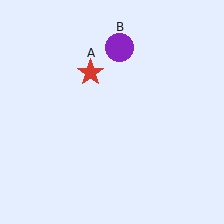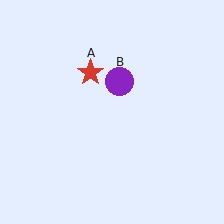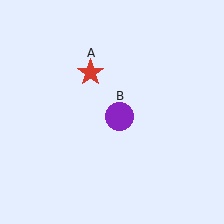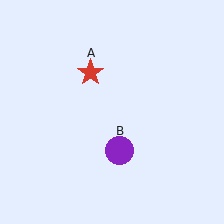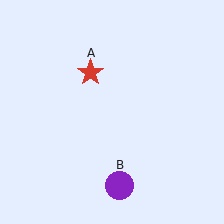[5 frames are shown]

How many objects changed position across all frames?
1 object changed position: purple circle (object B).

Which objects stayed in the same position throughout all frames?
Red star (object A) remained stationary.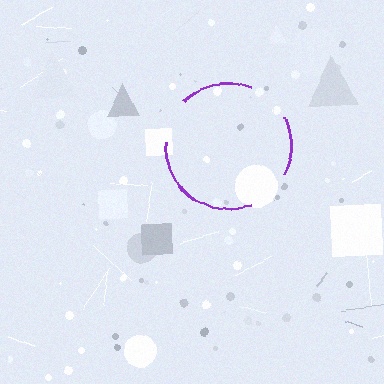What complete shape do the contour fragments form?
The contour fragments form a circle.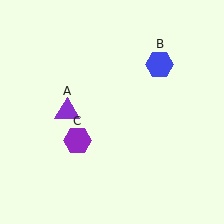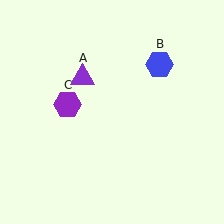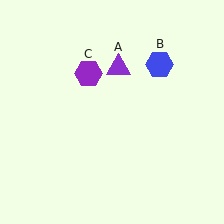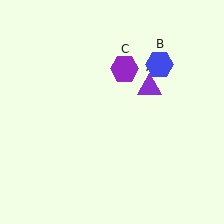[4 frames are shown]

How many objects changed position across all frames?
2 objects changed position: purple triangle (object A), purple hexagon (object C).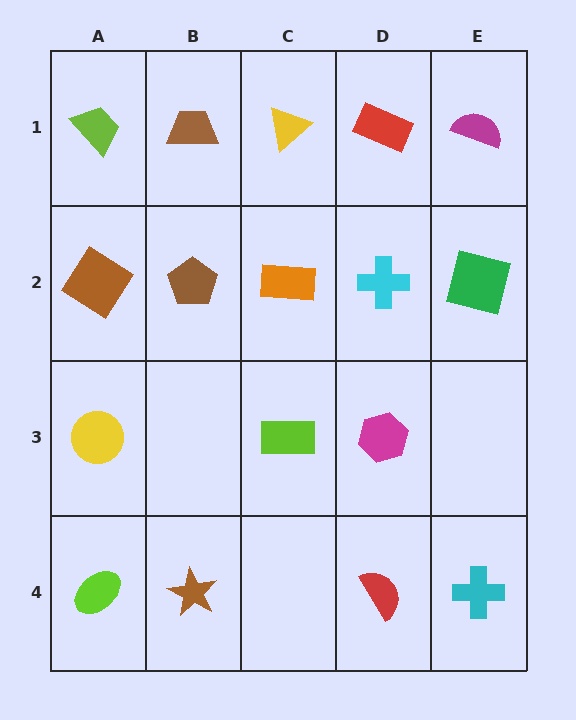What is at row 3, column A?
A yellow circle.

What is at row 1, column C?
A yellow triangle.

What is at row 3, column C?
A lime rectangle.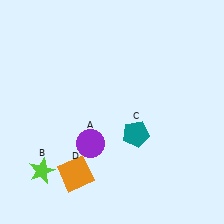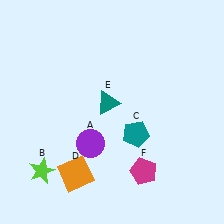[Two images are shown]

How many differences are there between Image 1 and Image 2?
There are 2 differences between the two images.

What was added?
A teal triangle (E), a magenta pentagon (F) were added in Image 2.